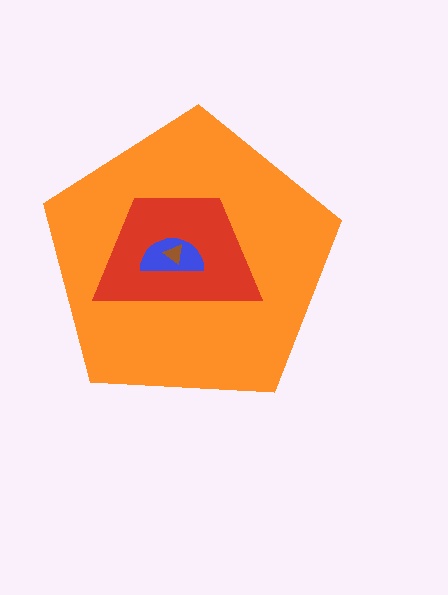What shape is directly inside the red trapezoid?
The blue semicircle.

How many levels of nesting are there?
4.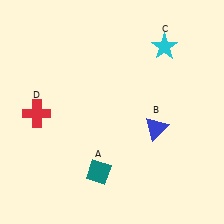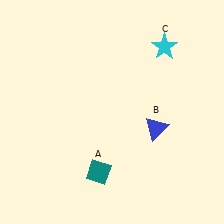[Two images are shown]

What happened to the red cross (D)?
The red cross (D) was removed in Image 2. It was in the bottom-left area of Image 1.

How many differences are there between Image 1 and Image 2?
There is 1 difference between the two images.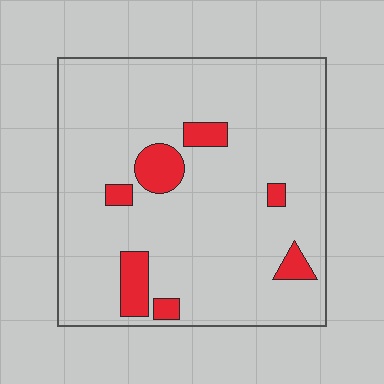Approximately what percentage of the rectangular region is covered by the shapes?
Approximately 10%.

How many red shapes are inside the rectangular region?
7.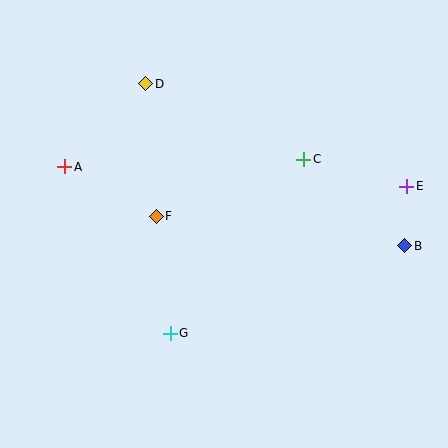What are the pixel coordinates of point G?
Point G is at (170, 333).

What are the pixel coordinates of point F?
Point F is at (156, 216).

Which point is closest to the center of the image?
Point F at (156, 216) is closest to the center.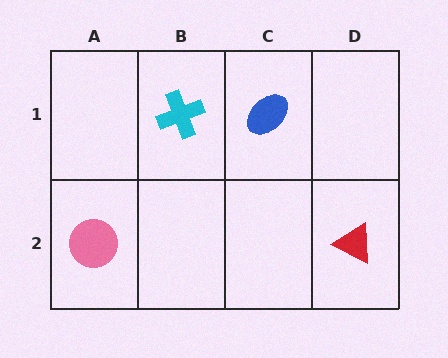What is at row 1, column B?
A cyan cross.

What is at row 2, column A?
A pink circle.